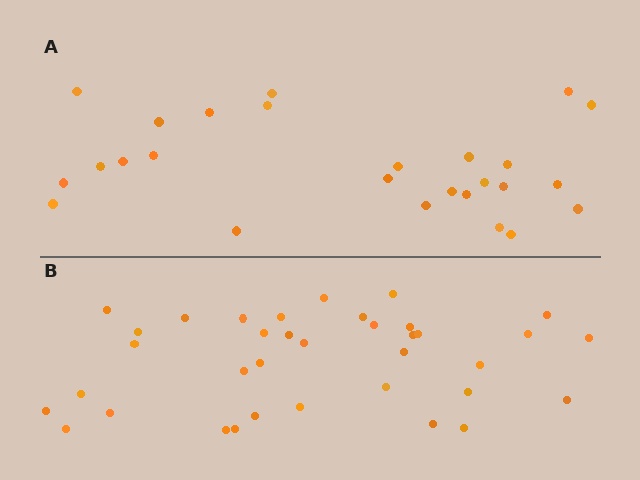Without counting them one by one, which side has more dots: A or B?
Region B (the bottom region) has more dots.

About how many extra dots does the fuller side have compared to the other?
Region B has roughly 10 or so more dots than region A.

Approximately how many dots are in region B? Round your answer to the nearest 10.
About 40 dots. (The exact count is 36, which rounds to 40.)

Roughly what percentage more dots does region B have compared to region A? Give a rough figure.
About 40% more.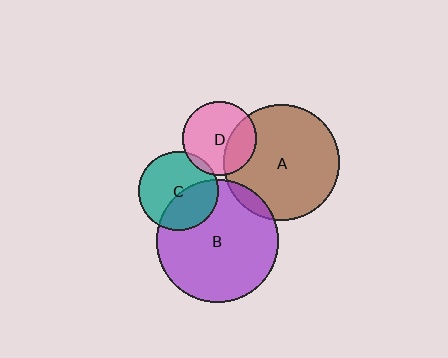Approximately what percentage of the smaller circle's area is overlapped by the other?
Approximately 30%.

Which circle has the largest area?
Circle B (purple).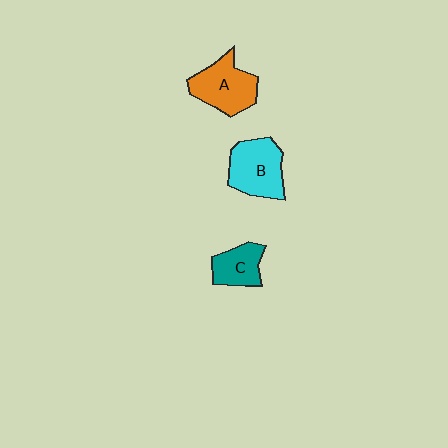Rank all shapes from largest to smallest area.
From largest to smallest: B (cyan), A (orange), C (teal).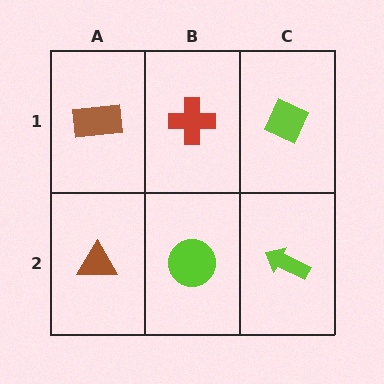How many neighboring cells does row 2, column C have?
2.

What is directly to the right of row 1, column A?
A red cross.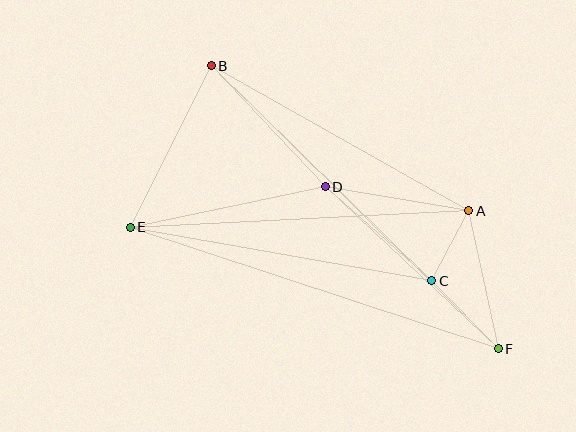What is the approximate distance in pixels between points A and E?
The distance between A and E is approximately 339 pixels.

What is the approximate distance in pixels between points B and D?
The distance between B and D is approximately 166 pixels.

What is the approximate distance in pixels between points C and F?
The distance between C and F is approximately 95 pixels.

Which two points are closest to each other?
Points A and C are closest to each other.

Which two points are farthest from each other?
Points B and F are farthest from each other.